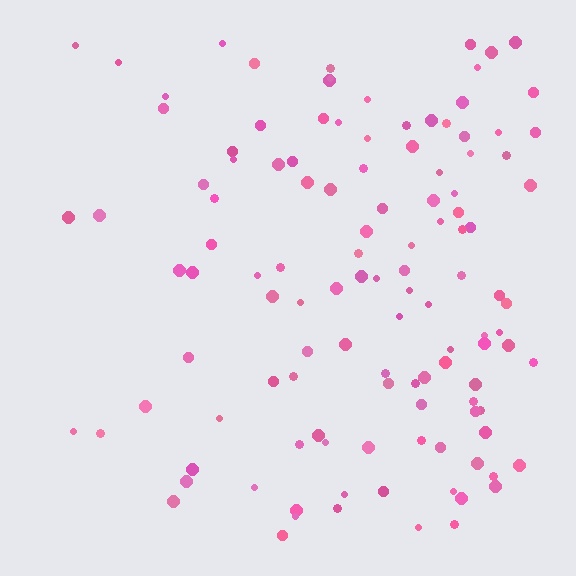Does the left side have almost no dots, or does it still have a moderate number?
Still a moderate number, just noticeably fewer than the right.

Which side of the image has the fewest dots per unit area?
The left.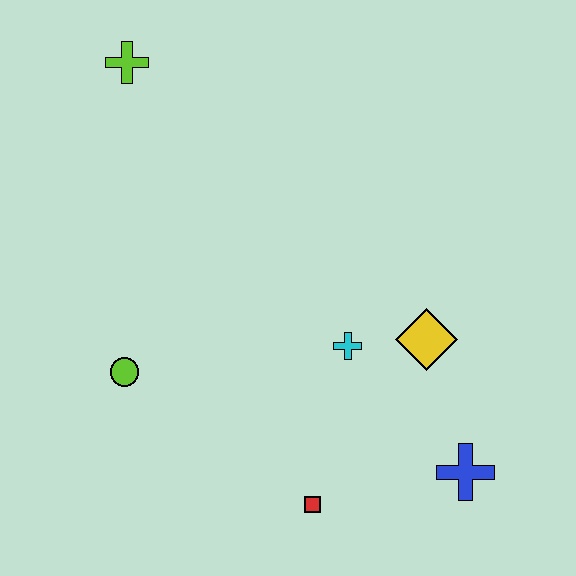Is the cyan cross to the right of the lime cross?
Yes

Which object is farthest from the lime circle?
The blue cross is farthest from the lime circle.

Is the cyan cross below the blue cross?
No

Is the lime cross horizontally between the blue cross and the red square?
No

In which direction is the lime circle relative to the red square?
The lime circle is to the left of the red square.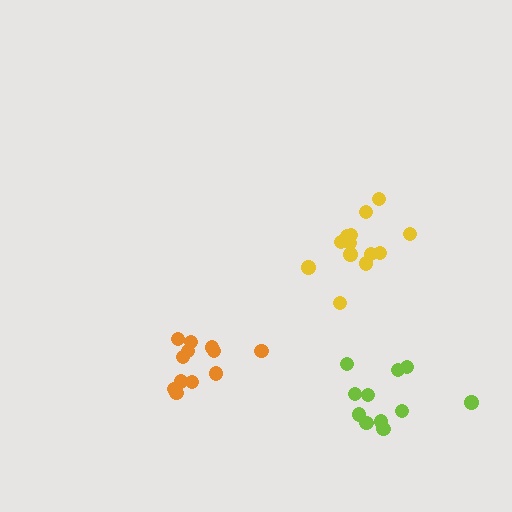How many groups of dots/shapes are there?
There are 3 groups.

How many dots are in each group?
Group 1: 13 dots, Group 2: 12 dots, Group 3: 12 dots (37 total).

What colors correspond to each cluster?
The clusters are colored: yellow, lime, orange.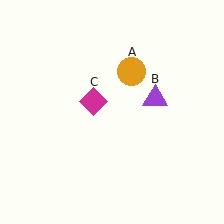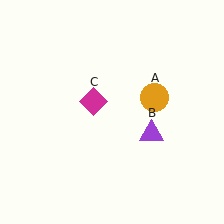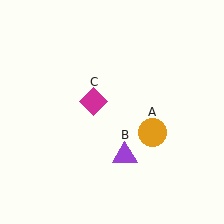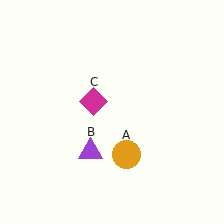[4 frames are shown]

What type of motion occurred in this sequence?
The orange circle (object A), purple triangle (object B) rotated clockwise around the center of the scene.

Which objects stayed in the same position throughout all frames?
Magenta diamond (object C) remained stationary.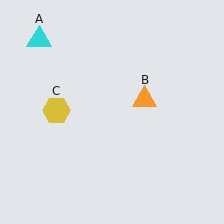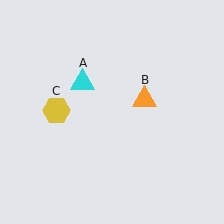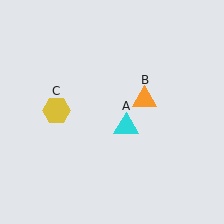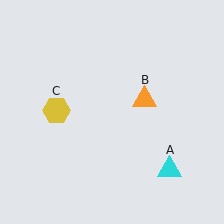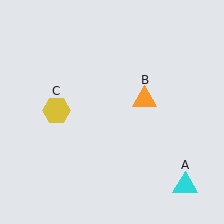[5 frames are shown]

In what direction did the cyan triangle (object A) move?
The cyan triangle (object A) moved down and to the right.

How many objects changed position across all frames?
1 object changed position: cyan triangle (object A).